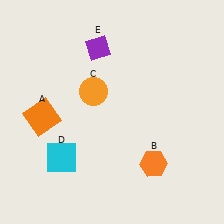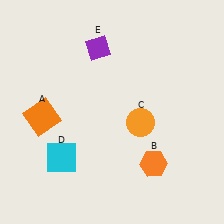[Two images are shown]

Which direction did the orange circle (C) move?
The orange circle (C) moved right.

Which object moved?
The orange circle (C) moved right.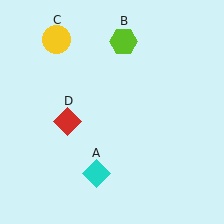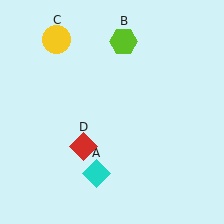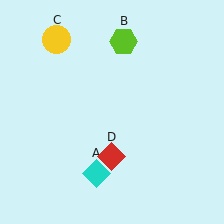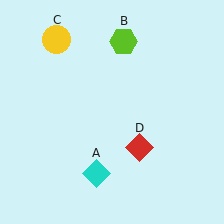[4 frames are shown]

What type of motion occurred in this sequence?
The red diamond (object D) rotated counterclockwise around the center of the scene.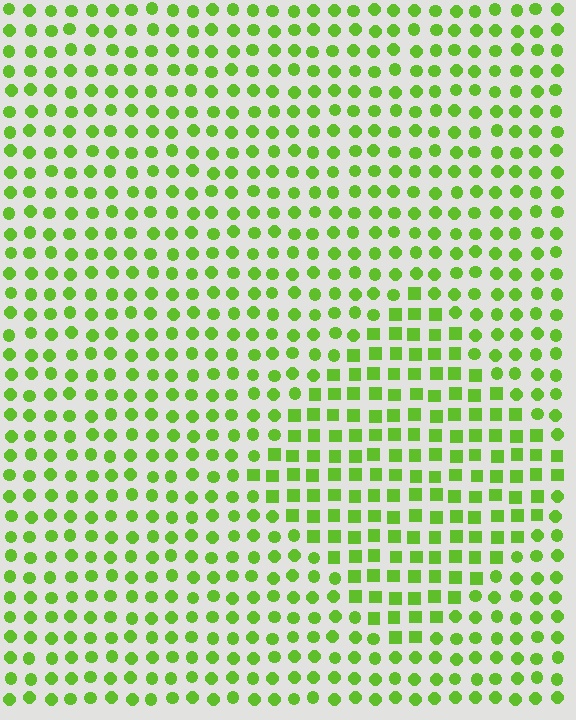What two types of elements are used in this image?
The image uses squares inside the diamond region and circles outside it.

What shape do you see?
I see a diamond.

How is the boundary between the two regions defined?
The boundary is defined by a change in element shape: squares inside vs. circles outside. All elements share the same color and spacing.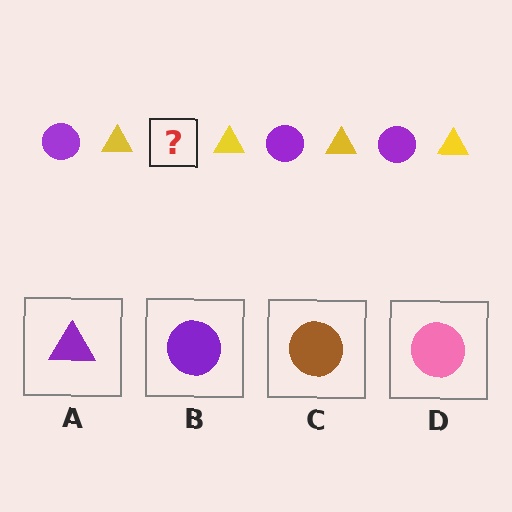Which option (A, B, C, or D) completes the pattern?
B.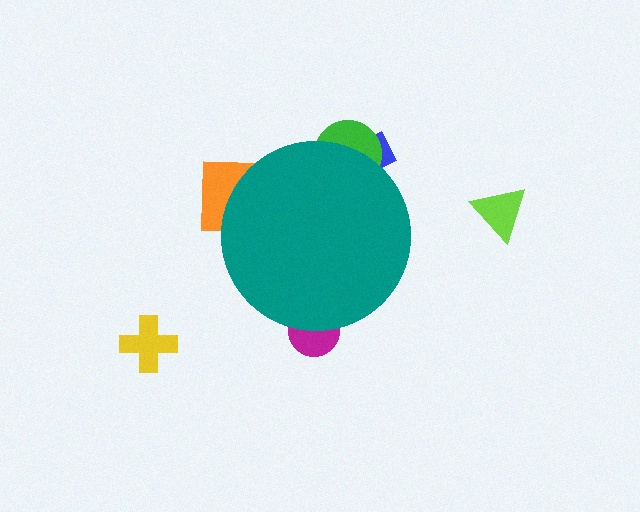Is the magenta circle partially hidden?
Yes, the magenta circle is partially hidden behind the teal circle.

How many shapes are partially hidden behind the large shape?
4 shapes are partially hidden.